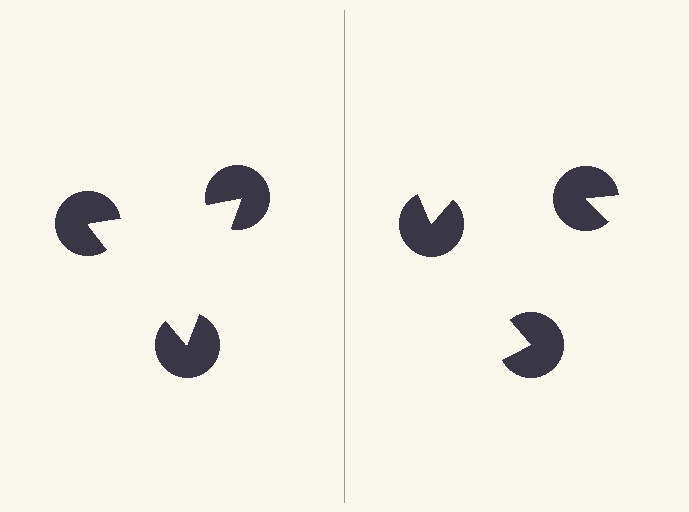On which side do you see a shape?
An illusory triangle appears on the left side. On the right side the wedge cuts are rotated, so no coherent shape forms.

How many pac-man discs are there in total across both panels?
6 — 3 on each side.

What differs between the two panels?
The pac-man discs are positioned identically on both sides; only the wedge orientations differ. On the left they align to a triangle; on the right they are misaligned.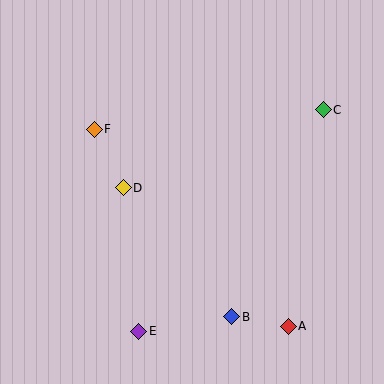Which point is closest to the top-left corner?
Point F is closest to the top-left corner.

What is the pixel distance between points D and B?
The distance between D and B is 168 pixels.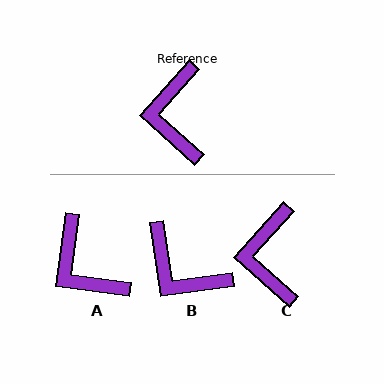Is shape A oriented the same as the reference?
No, it is off by about 34 degrees.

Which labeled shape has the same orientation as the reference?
C.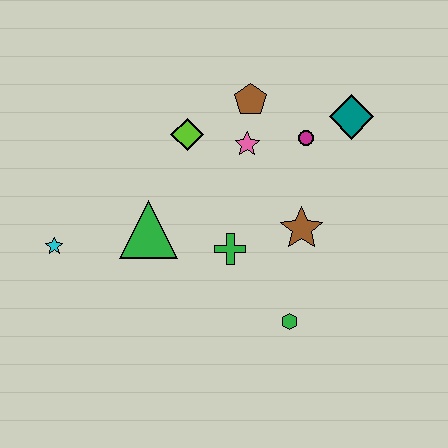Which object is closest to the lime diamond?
The pink star is closest to the lime diamond.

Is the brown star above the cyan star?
Yes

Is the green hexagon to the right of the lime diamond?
Yes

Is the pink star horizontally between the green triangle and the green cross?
No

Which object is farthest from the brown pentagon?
The cyan star is farthest from the brown pentagon.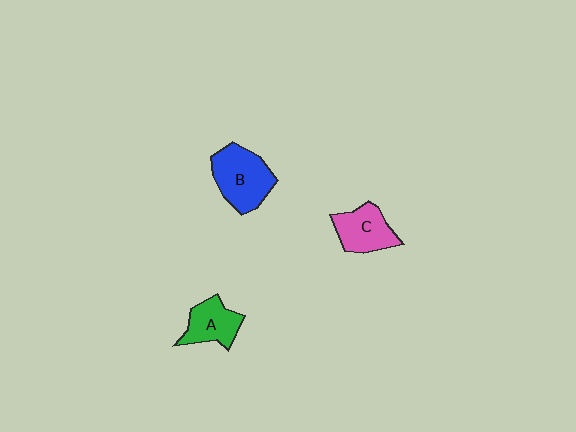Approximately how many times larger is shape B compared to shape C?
Approximately 1.3 times.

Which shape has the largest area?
Shape B (blue).